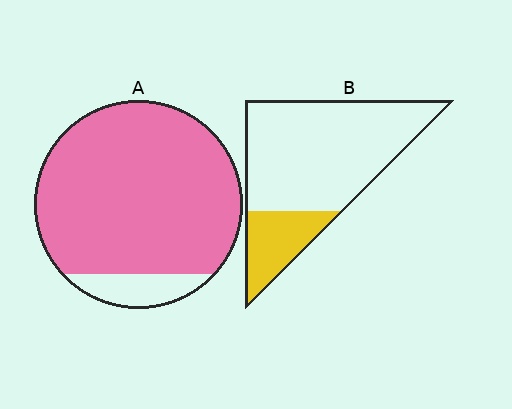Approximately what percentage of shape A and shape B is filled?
A is approximately 90% and B is approximately 20%.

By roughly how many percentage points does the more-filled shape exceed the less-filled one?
By roughly 65 percentage points (A over B).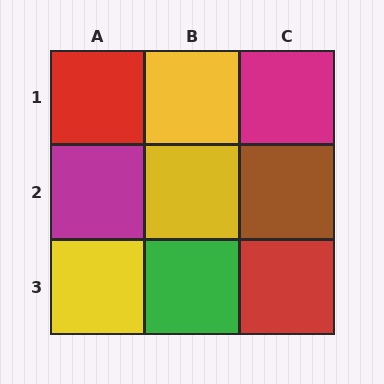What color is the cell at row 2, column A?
Magenta.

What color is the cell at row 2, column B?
Yellow.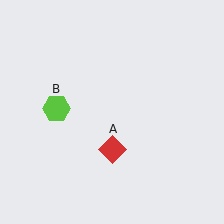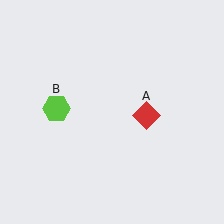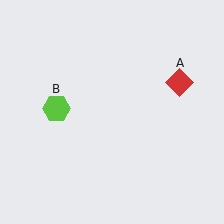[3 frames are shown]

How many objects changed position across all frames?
1 object changed position: red diamond (object A).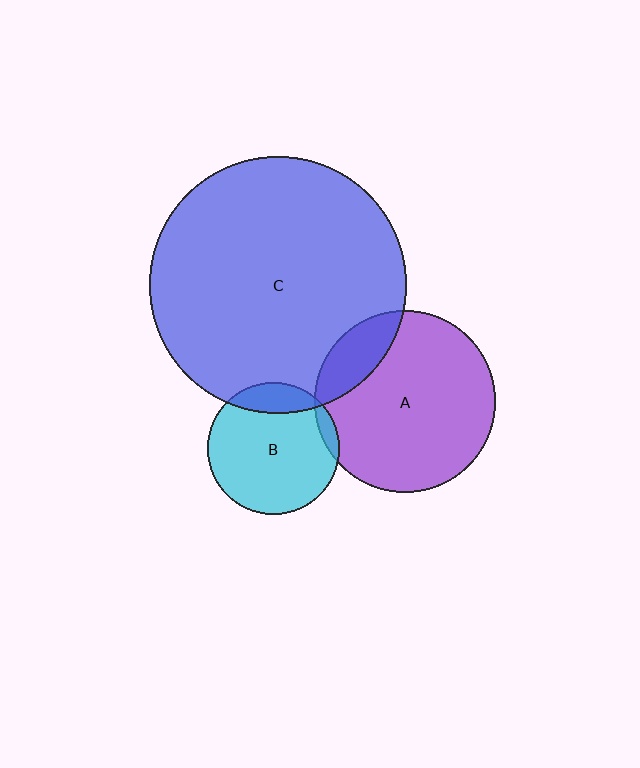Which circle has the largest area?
Circle C (blue).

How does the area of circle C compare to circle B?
Approximately 3.8 times.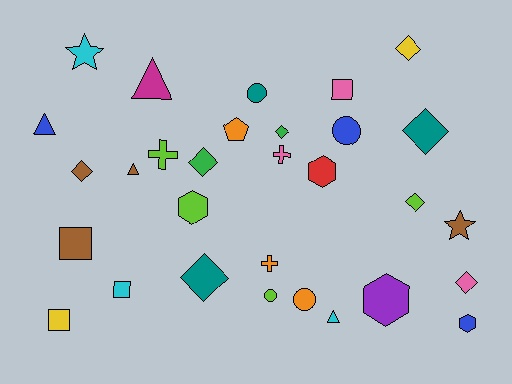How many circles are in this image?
There are 4 circles.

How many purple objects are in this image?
There is 1 purple object.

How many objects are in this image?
There are 30 objects.